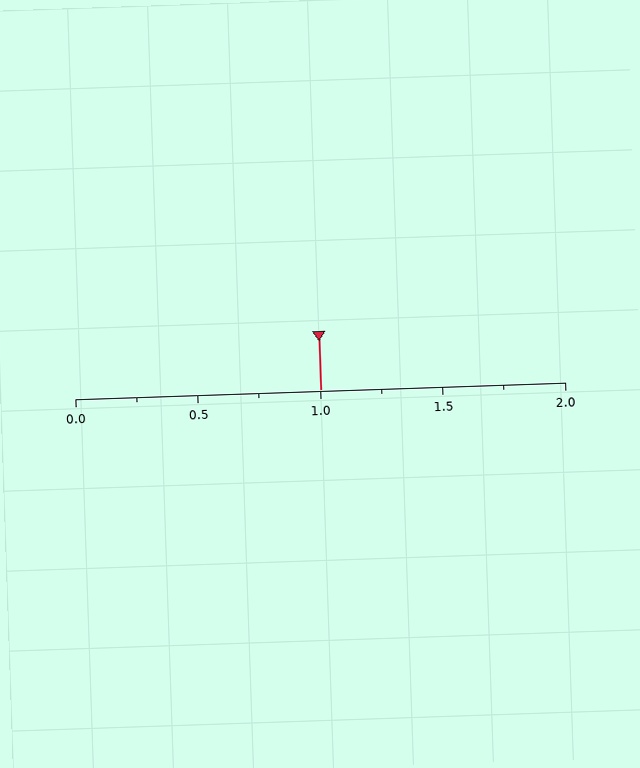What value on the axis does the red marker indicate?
The marker indicates approximately 1.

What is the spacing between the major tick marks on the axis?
The major ticks are spaced 0.5 apart.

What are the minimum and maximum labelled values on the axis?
The axis runs from 0.0 to 2.0.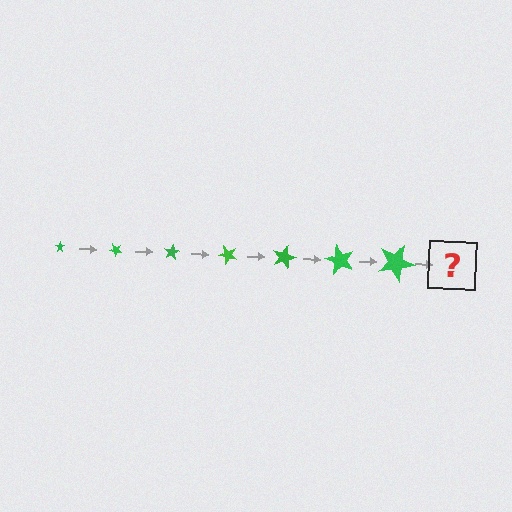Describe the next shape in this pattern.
It should be a star, larger than the previous one and rotated 280 degrees from the start.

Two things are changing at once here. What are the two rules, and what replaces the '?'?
The two rules are that the star grows larger each step and it rotates 40 degrees each step. The '?' should be a star, larger than the previous one and rotated 280 degrees from the start.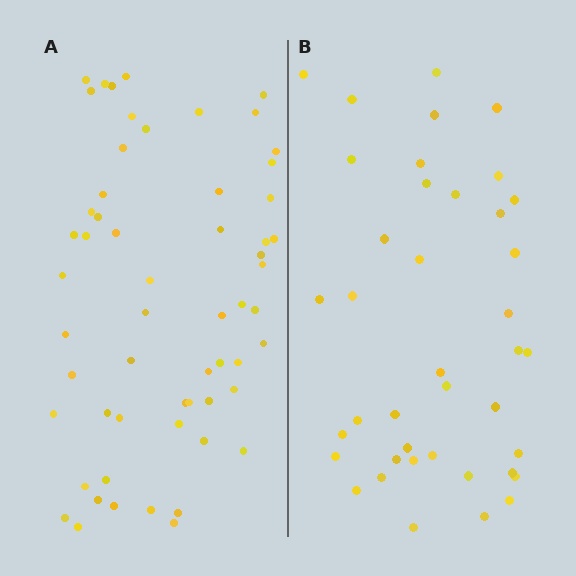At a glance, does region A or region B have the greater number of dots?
Region A (the left region) has more dots.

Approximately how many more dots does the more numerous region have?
Region A has approximately 20 more dots than region B.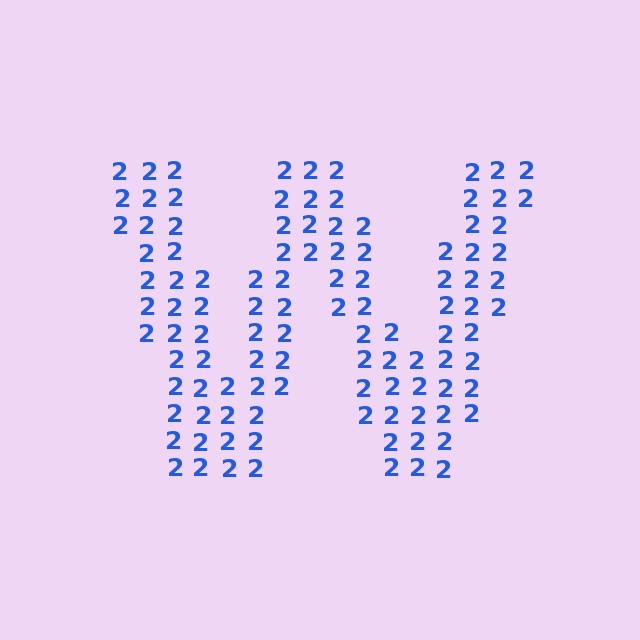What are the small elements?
The small elements are digit 2's.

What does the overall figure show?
The overall figure shows the letter W.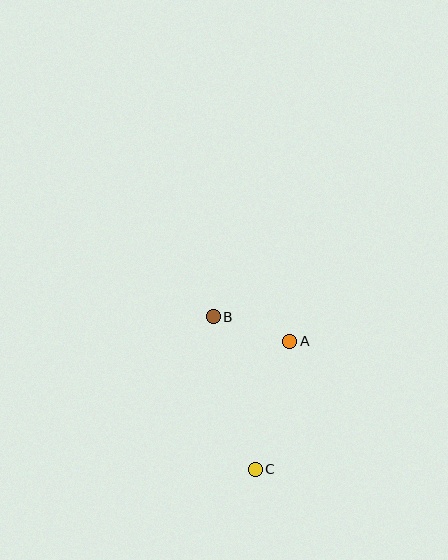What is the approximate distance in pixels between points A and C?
The distance between A and C is approximately 132 pixels.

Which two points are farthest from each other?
Points B and C are farthest from each other.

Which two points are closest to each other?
Points A and B are closest to each other.